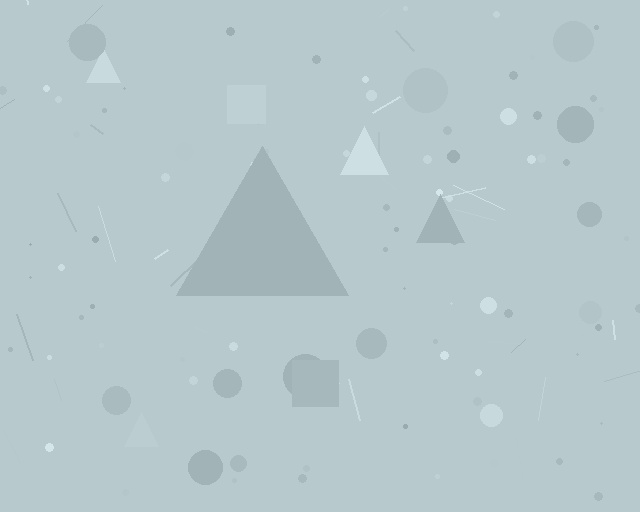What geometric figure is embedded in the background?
A triangle is embedded in the background.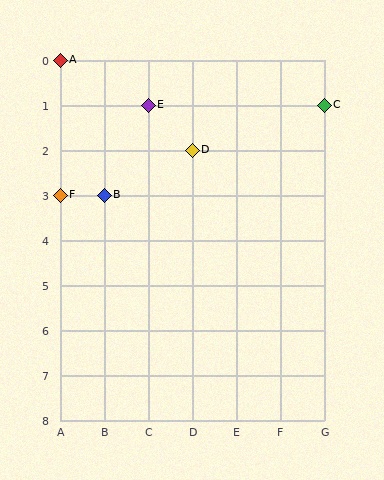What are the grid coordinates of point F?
Point F is at grid coordinates (A, 3).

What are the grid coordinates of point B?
Point B is at grid coordinates (B, 3).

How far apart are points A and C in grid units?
Points A and C are 6 columns and 1 row apart (about 6.1 grid units diagonally).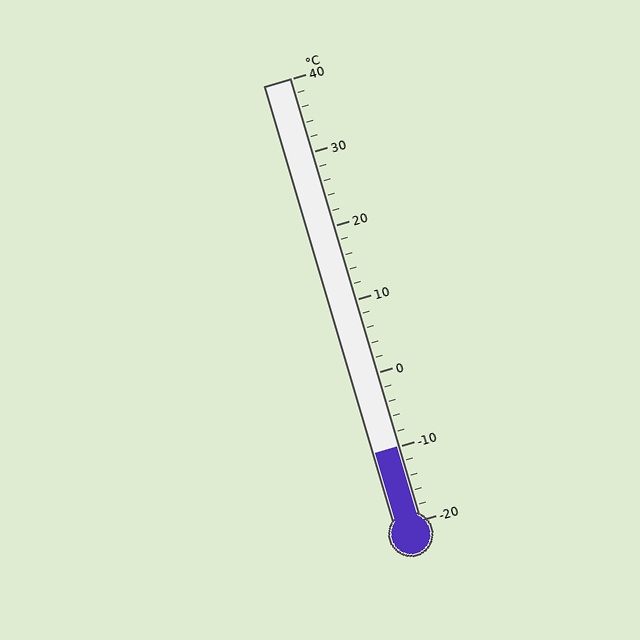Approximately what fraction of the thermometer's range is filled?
The thermometer is filled to approximately 15% of its range.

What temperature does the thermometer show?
The thermometer shows approximately -10°C.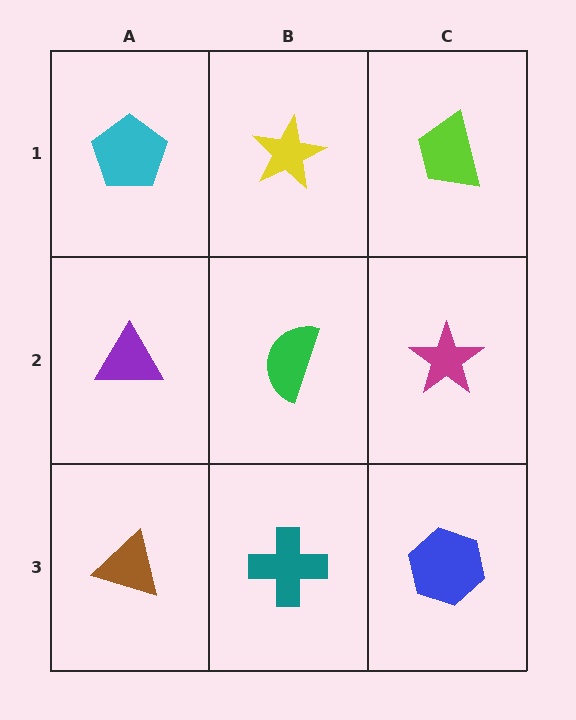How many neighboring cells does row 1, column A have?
2.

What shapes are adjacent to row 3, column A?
A purple triangle (row 2, column A), a teal cross (row 3, column B).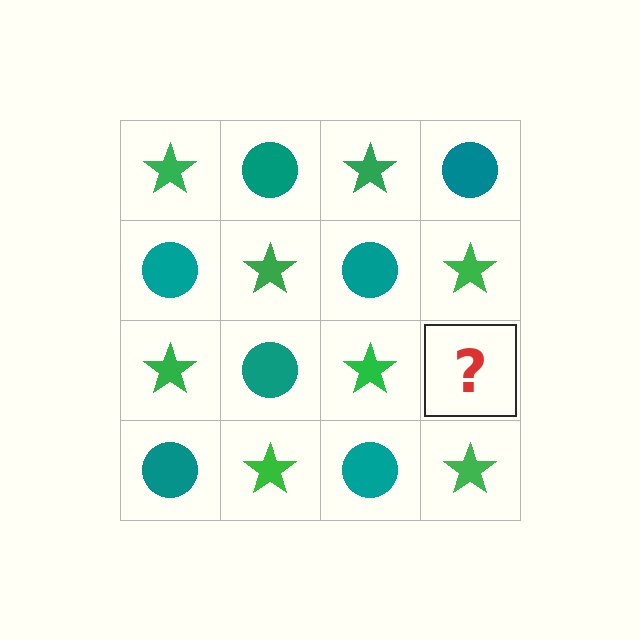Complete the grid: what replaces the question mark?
The question mark should be replaced with a teal circle.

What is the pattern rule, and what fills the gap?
The rule is that it alternates green star and teal circle in a checkerboard pattern. The gap should be filled with a teal circle.